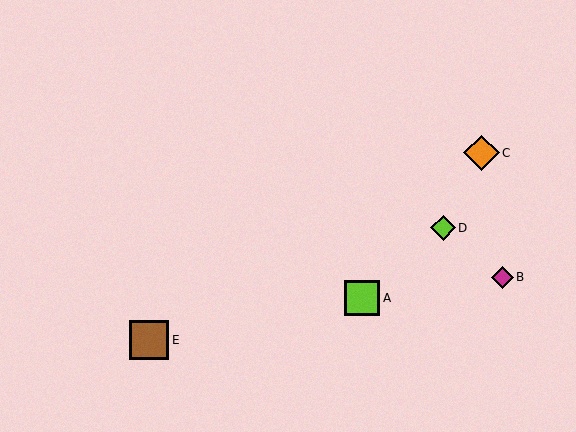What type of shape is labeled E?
Shape E is a brown square.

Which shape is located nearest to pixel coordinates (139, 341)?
The brown square (labeled E) at (149, 340) is nearest to that location.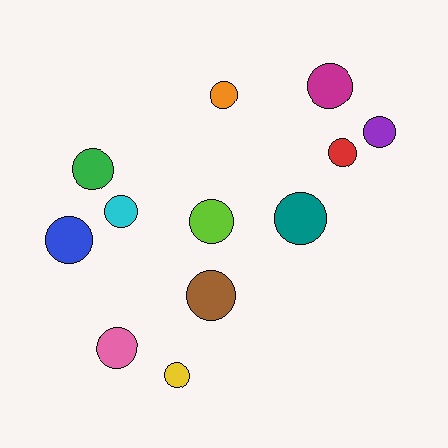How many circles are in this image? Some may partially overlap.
There are 12 circles.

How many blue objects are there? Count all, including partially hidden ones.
There is 1 blue object.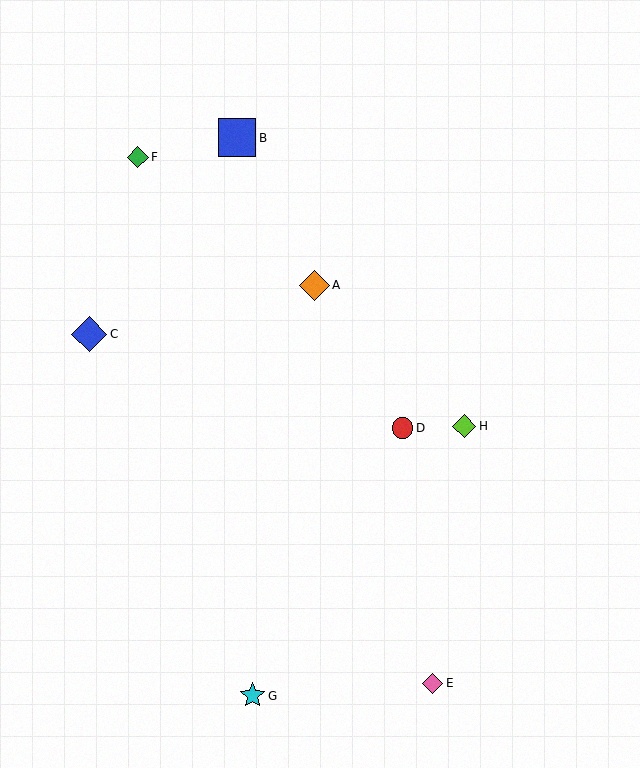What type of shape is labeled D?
Shape D is a red circle.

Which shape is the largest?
The blue square (labeled B) is the largest.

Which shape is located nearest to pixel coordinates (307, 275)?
The orange diamond (labeled A) at (314, 285) is nearest to that location.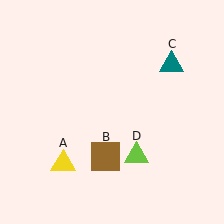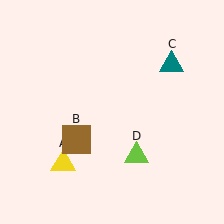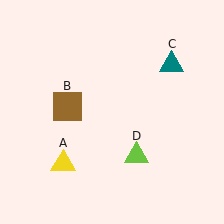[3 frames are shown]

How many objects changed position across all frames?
1 object changed position: brown square (object B).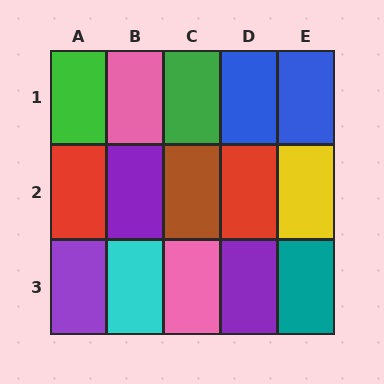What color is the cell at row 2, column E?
Yellow.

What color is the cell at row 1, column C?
Green.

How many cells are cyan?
1 cell is cyan.